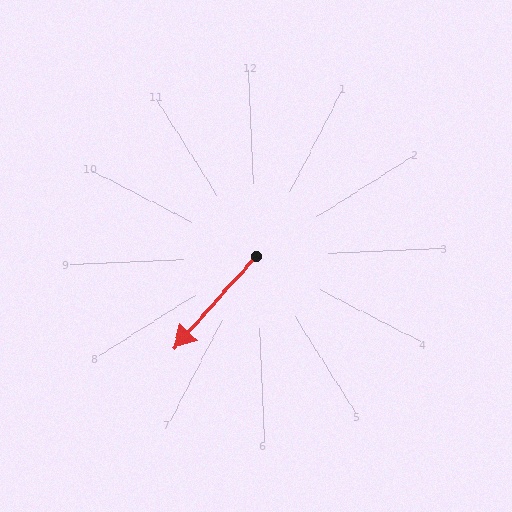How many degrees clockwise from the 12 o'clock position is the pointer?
Approximately 224 degrees.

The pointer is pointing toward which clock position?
Roughly 7 o'clock.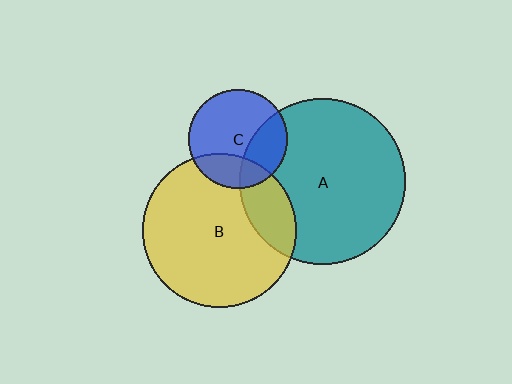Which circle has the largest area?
Circle A (teal).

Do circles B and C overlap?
Yes.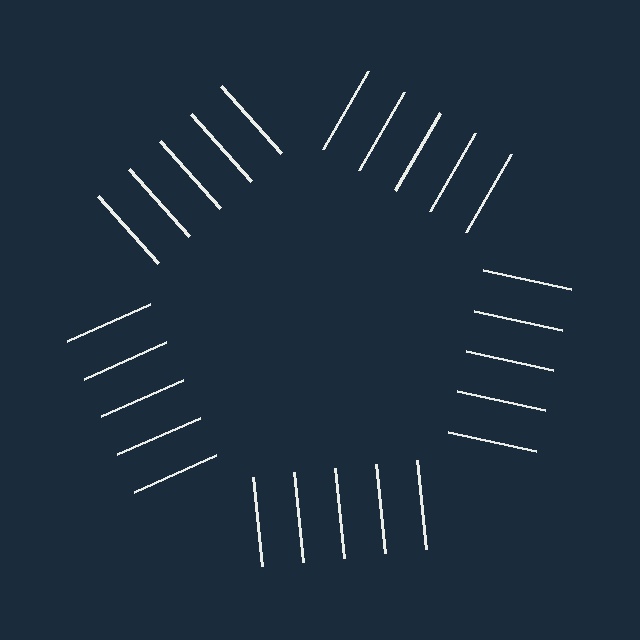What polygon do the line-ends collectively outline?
An illusory pentagon — the line segments terminate on its edges but no continuous stroke is drawn.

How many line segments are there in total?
25 — 5 along each of the 5 edges.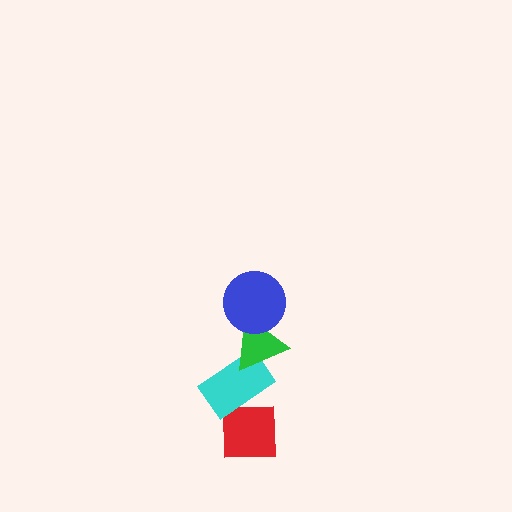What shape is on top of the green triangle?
The blue circle is on top of the green triangle.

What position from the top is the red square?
The red square is 4th from the top.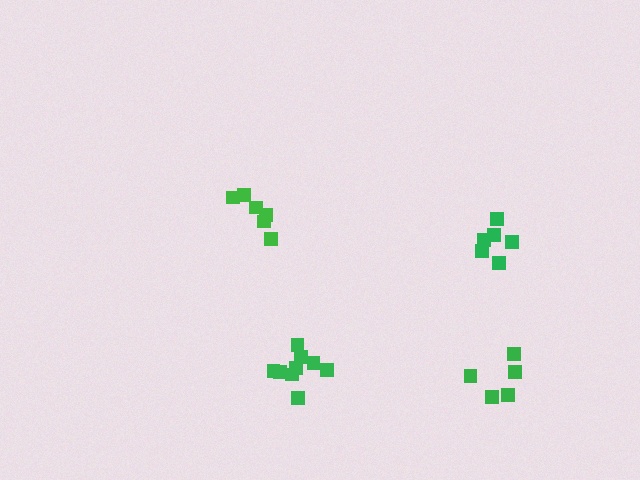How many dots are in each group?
Group 1: 6 dots, Group 2: 9 dots, Group 3: 6 dots, Group 4: 5 dots (26 total).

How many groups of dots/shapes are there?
There are 4 groups.